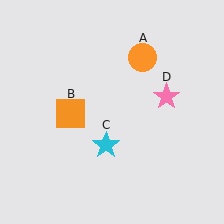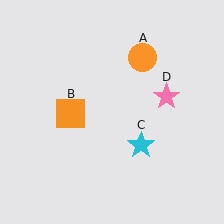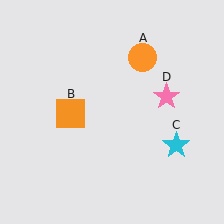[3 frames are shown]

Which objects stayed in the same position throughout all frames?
Orange circle (object A) and orange square (object B) and pink star (object D) remained stationary.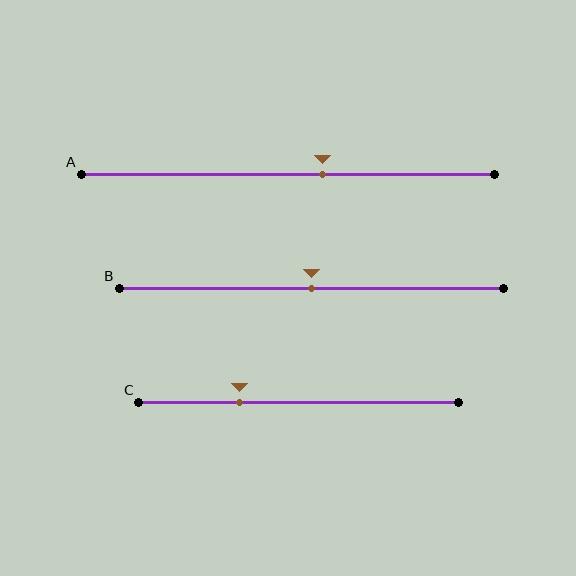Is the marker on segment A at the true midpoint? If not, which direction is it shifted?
No, the marker on segment A is shifted to the right by about 8% of the segment length.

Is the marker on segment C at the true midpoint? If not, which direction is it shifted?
No, the marker on segment C is shifted to the left by about 18% of the segment length.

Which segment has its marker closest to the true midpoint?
Segment B has its marker closest to the true midpoint.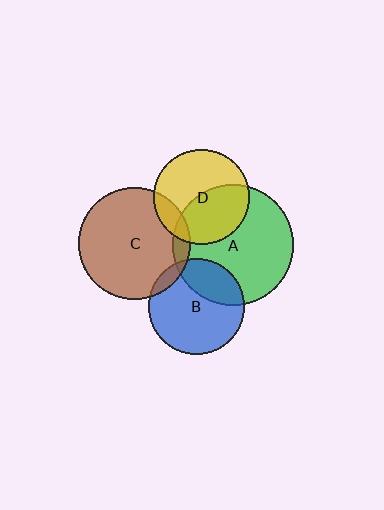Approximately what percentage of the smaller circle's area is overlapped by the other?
Approximately 30%.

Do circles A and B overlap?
Yes.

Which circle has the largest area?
Circle A (green).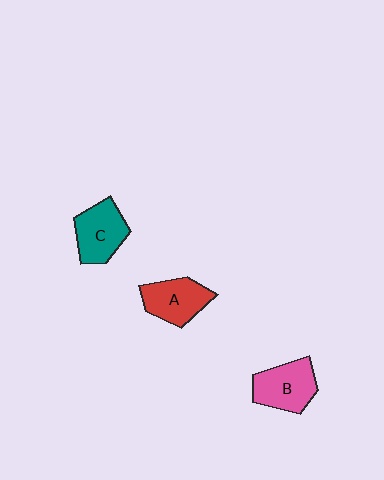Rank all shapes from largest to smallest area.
From largest to smallest: B (pink), C (teal), A (red).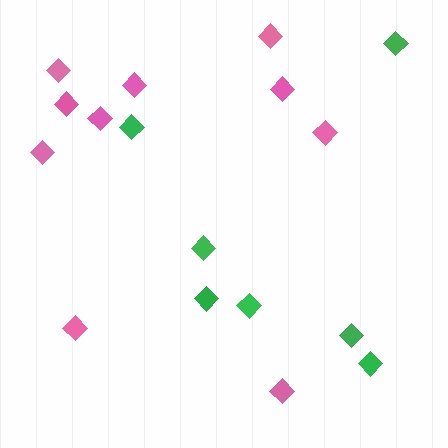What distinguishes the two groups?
There are 2 groups: one group of green diamonds (7) and one group of pink diamonds (10).